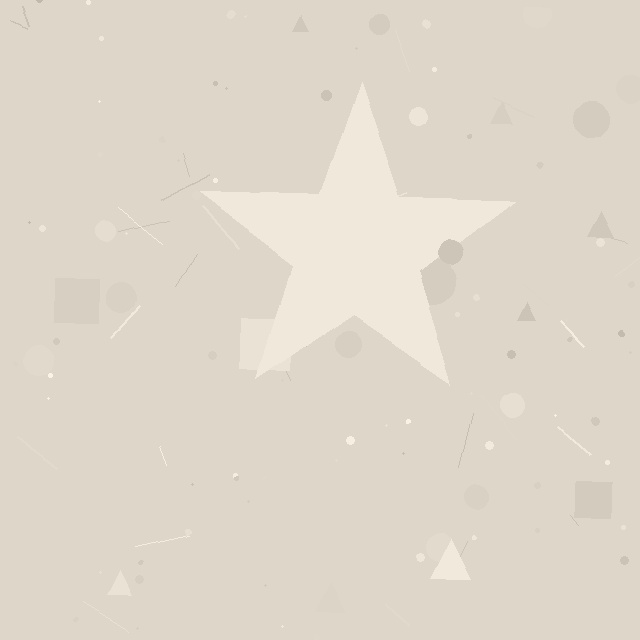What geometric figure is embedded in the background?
A star is embedded in the background.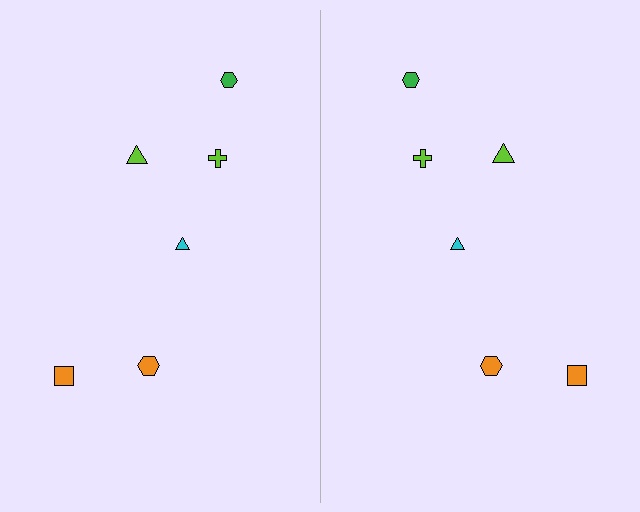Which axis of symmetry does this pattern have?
The pattern has a vertical axis of symmetry running through the center of the image.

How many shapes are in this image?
There are 12 shapes in this image.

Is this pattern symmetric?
Yes, this pattern has bilateral (reflection) symmetry.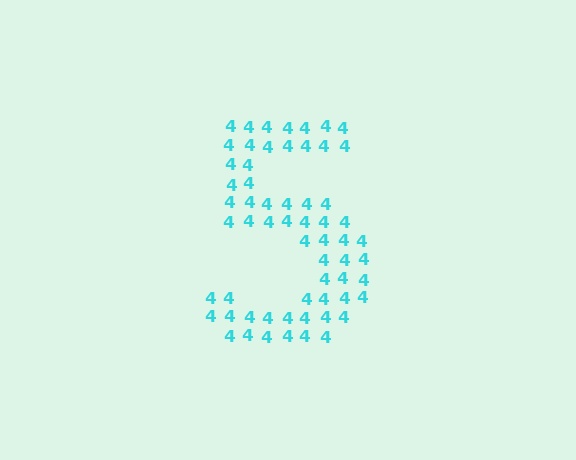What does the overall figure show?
The overall figure shows the digit 5.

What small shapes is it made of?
It is made of small digit 4's.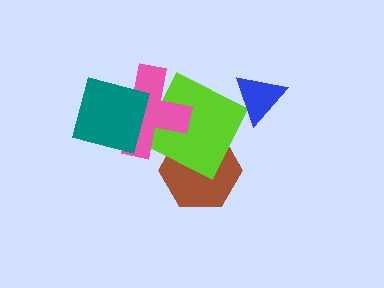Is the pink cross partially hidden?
Yes, it is partially covered by another shape.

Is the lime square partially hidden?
Yes, it is partially covered by another shape.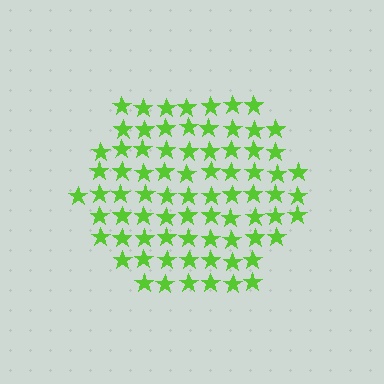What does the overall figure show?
The overall figure shows a hexagon.